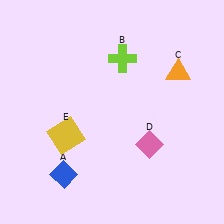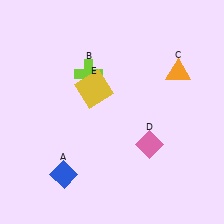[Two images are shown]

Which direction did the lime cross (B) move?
The lime cross (B) moved left.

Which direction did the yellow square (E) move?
The yellow square (E) moved up.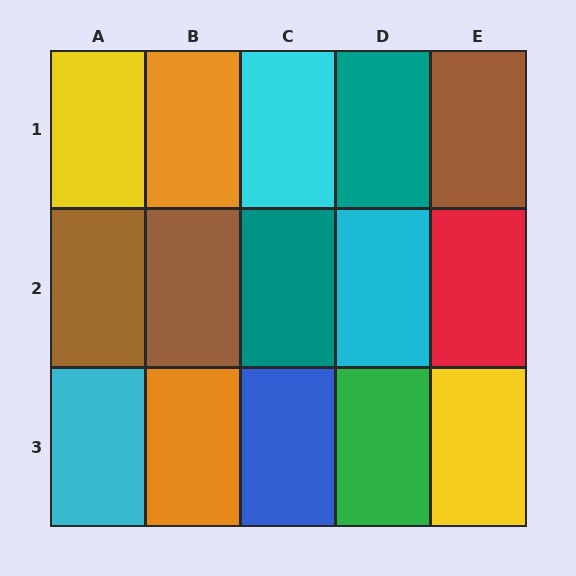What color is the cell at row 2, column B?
Brown.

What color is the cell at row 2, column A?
Brown.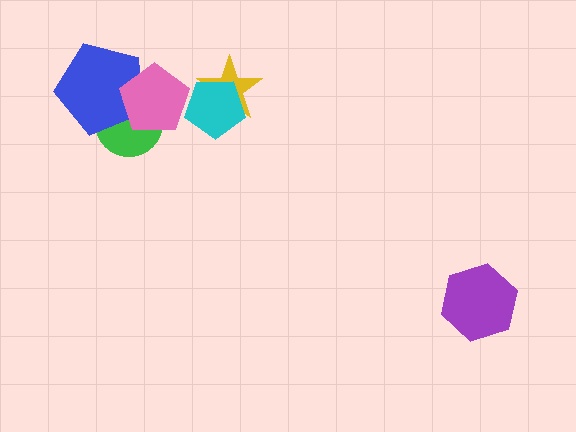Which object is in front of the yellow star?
The cyan pentagon is in front of the yellow star.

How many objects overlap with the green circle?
2 objects overlap with the green circle.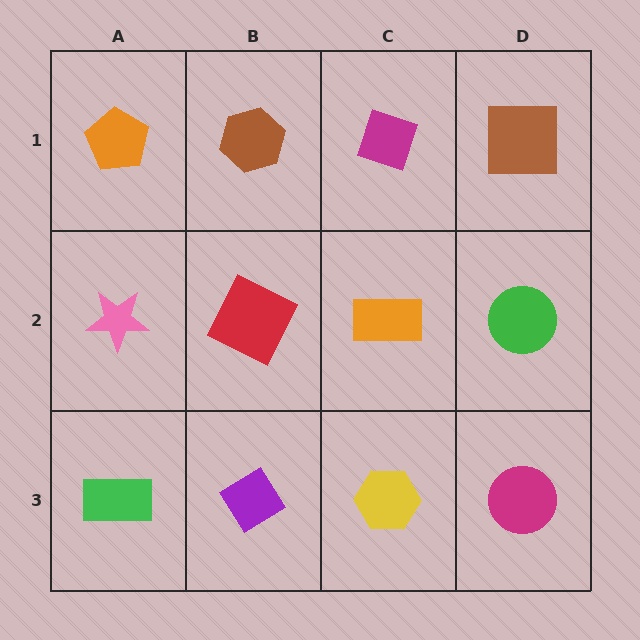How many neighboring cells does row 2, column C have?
4.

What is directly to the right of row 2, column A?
A red square.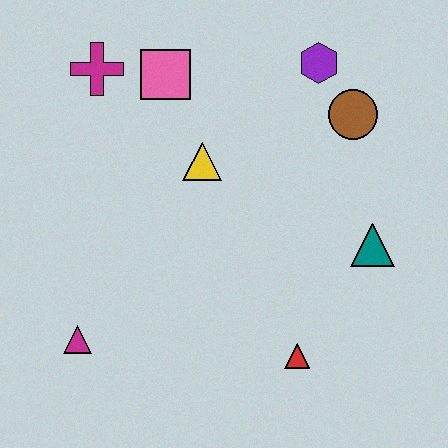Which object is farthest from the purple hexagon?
The magenta triangle is farthest from the purple hexagon.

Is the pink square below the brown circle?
No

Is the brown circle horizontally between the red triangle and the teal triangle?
Yes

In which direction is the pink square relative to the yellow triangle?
The pink square is above the yellow triangle.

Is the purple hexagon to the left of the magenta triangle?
No